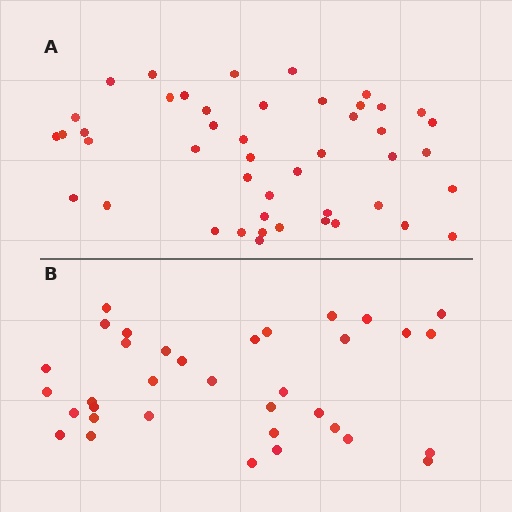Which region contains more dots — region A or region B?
Region A (the top region) has more dots.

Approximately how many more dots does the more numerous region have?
Region A has roughly 12 or so more dots than region B.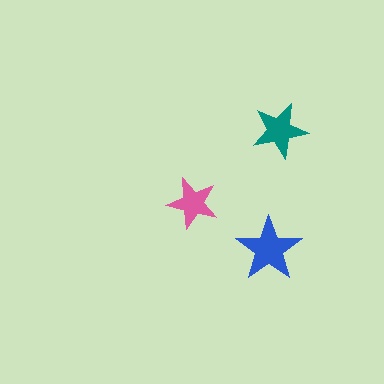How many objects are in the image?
There are 3 objects in the image.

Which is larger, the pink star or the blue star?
The blue one.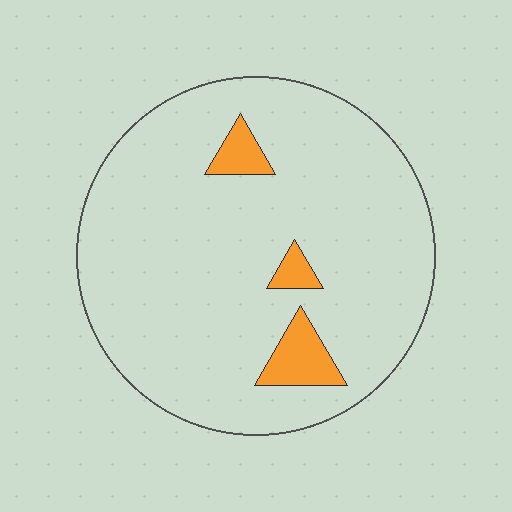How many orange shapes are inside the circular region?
3.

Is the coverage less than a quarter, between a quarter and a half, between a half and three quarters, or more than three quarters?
Less than a quarter.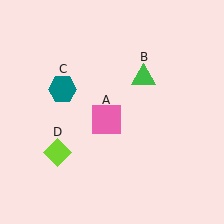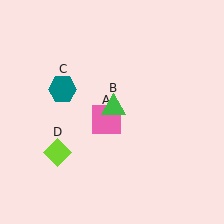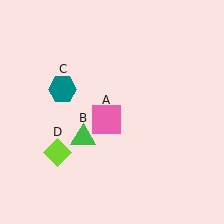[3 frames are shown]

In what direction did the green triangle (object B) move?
The green triangle (object B) moved down and to the left.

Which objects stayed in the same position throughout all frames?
Pink square (object A) and teal hexagon (object C) and lime diamond (object D) remained stationary.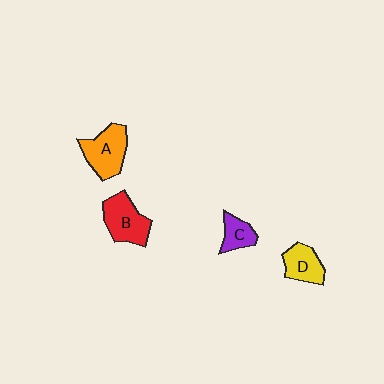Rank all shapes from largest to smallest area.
From largest to smallest: A (orange), B (red), D (yellow), C (purple).